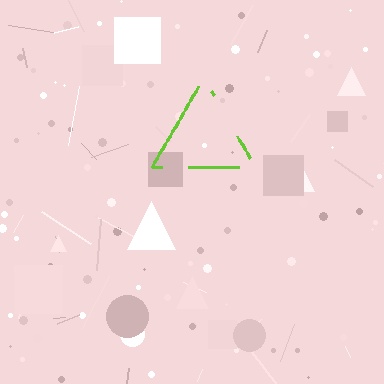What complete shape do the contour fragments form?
The contour fragments form a triangle.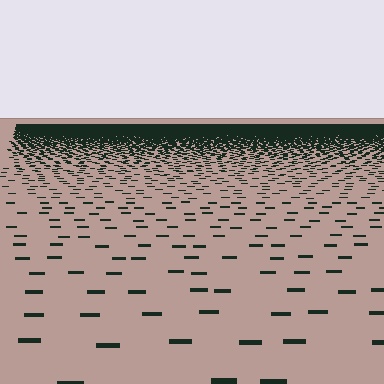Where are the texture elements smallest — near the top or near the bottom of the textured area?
Near the top.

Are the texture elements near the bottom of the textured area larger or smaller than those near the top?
Larger. Near the bottom, elements are closer to the viewer and appear at a bigger on-screen size.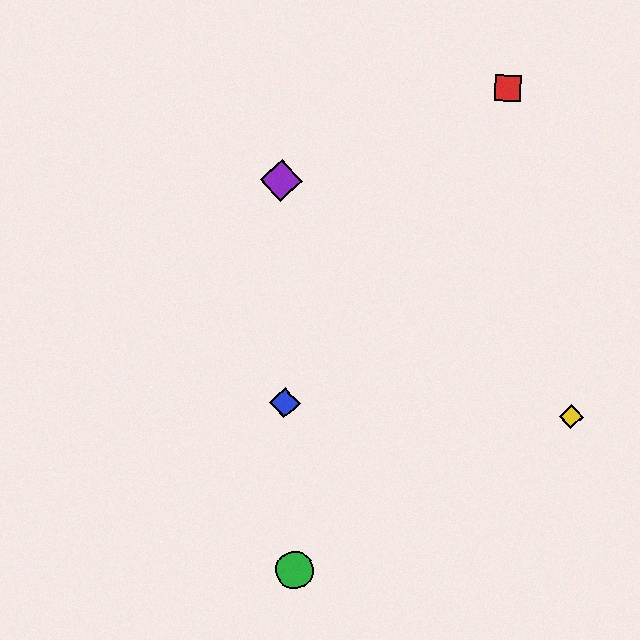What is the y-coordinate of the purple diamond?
The purple diamond is at y≈180.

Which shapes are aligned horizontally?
The blue diamond, the yellow diamond are aligned horizontally.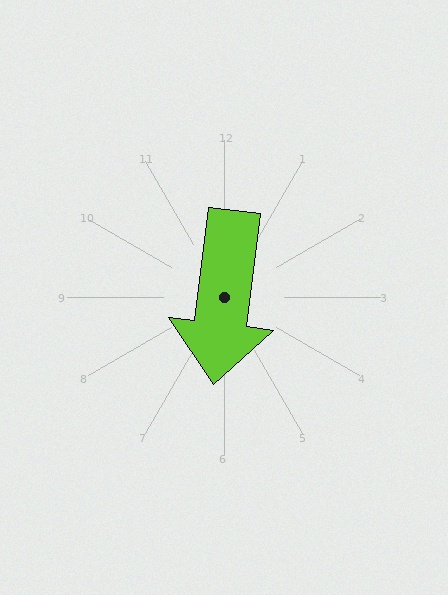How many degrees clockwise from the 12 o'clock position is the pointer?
Approximately 187 degrees.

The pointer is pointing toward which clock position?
Roughly 6 o'clock.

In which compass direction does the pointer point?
South.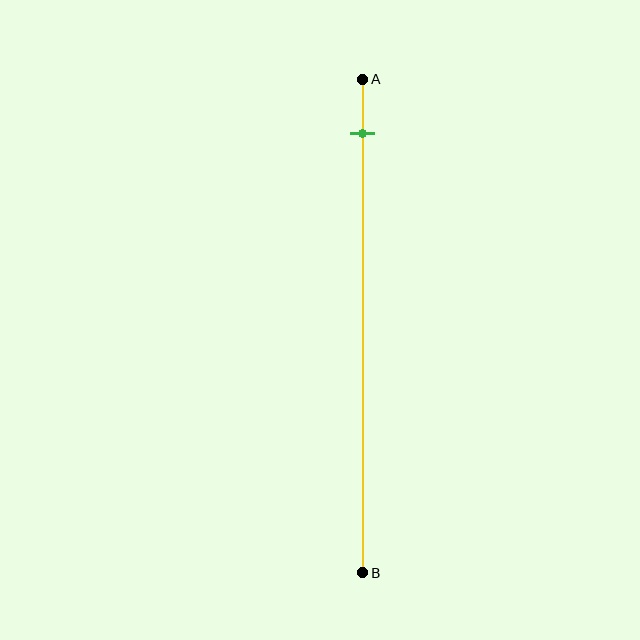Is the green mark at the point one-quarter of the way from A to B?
No, the mark is at about 10% from A, not at the 25% one-quarter point.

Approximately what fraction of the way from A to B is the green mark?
The green mark is approximately 10% of the way from A to B.